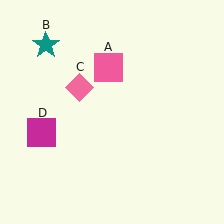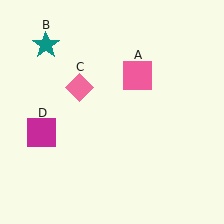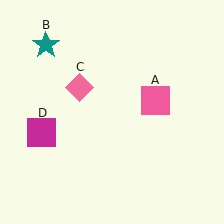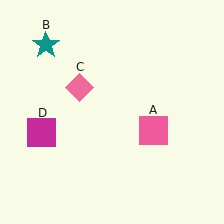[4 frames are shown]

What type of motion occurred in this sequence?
The pink square (object A) rotated clockwise around the center of the scene.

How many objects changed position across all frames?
1 object changed position: pink square (object A).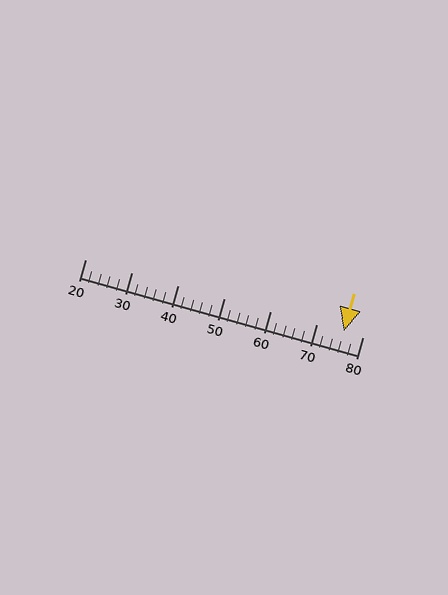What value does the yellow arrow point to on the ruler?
The yellow arrow points to approximately 76.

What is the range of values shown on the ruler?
The ruler shows values from 20 to 80.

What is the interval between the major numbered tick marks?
The major tick marks are spaced 10 units apart.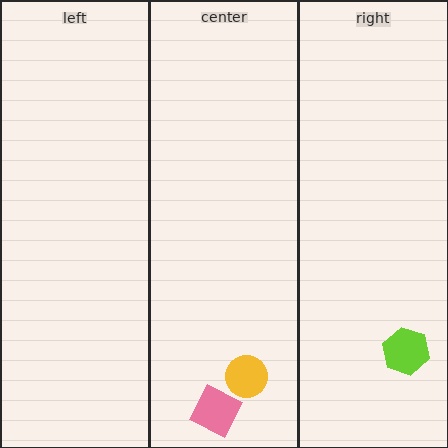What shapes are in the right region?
The lime hexagon.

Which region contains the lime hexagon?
The right region.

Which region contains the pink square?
The center region.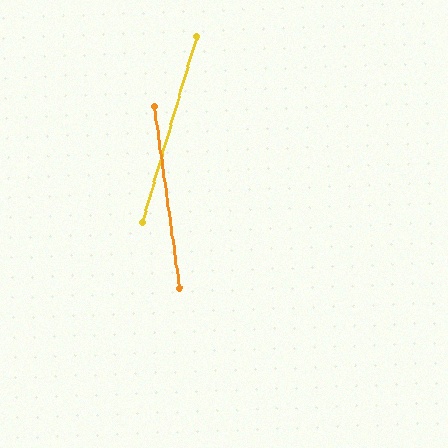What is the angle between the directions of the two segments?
Approximately 24 degrees.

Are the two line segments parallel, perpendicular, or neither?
Neither parallel nor perpendicular — they differ by about 24°.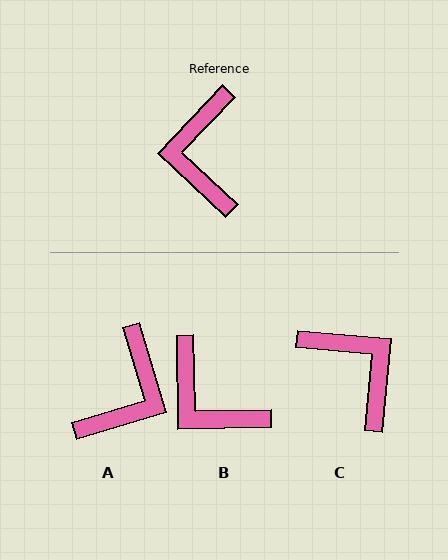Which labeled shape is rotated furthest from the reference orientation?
A, about 150 degrees away.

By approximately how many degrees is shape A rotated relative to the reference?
Approximately 150 degrees counter-clockwise.